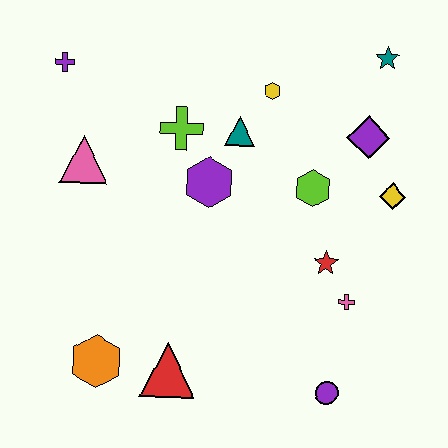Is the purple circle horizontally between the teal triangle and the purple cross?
No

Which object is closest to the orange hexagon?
The red triangle is closest to the orange hexagon.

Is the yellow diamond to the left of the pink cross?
No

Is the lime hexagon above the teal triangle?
No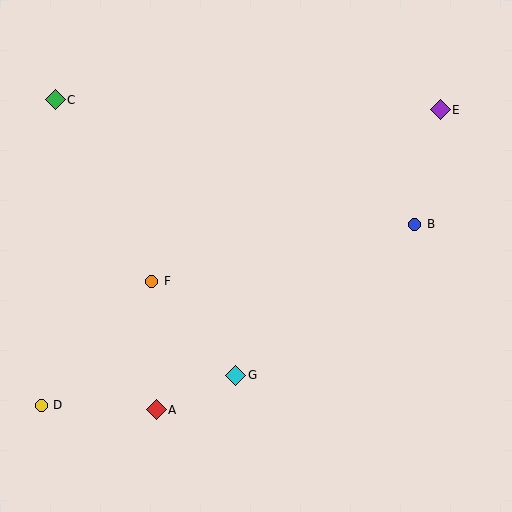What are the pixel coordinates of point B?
Point B is at (415, 224).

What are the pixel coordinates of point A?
Point A is at (156, 410).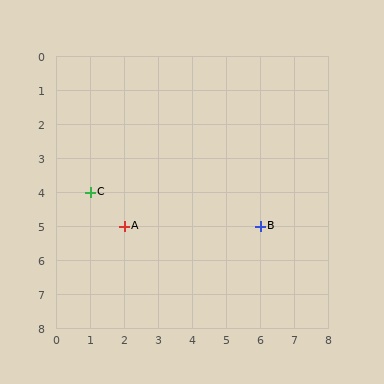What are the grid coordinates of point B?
Point B is at grid coordinates (6, 5).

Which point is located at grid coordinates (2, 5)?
Point A is at (2, 5).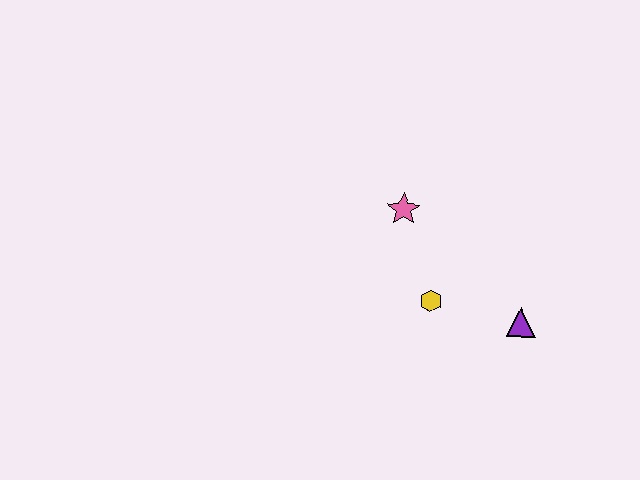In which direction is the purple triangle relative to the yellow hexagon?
The purple triangle is to the right of the yellow hexagon.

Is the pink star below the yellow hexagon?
No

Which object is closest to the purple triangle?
The yellow hexagon is closest to the purple triangle.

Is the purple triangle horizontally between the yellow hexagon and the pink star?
No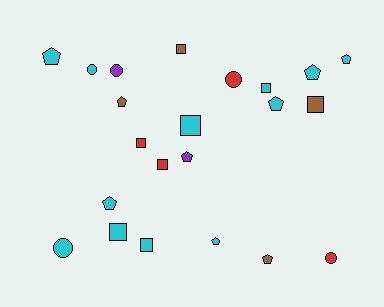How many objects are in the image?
There are 22 objects.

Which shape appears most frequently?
Pentagon, with 9 objects.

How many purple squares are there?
There are no purple squares.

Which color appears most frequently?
Cyan, with 12 objects.